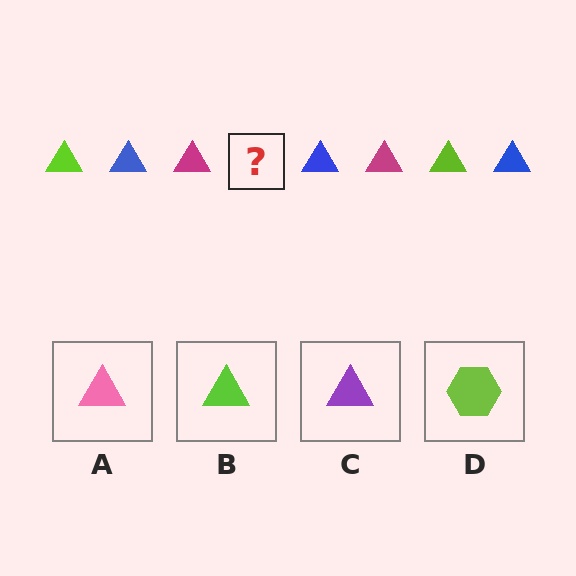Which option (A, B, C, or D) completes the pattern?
B.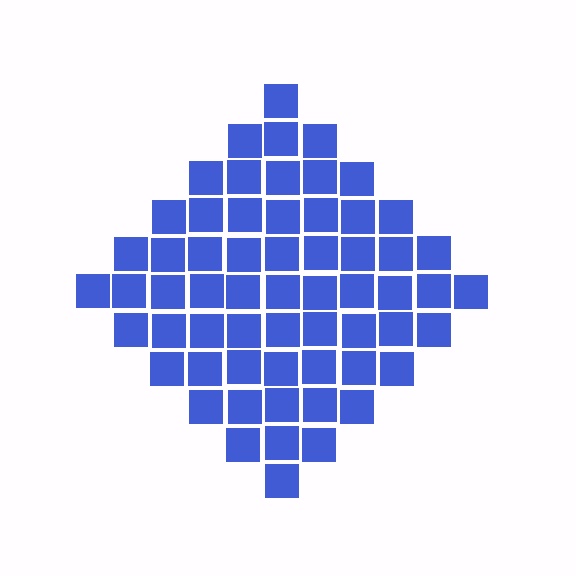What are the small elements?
The small elements are squares.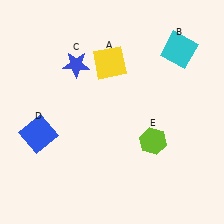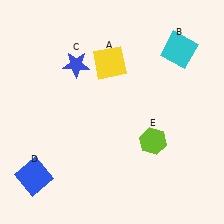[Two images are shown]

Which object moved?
The blue square (D) moved down.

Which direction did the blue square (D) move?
The blue square (D) moved down.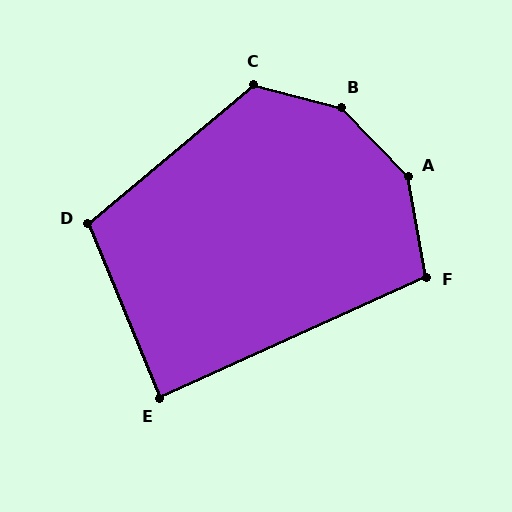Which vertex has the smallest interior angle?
E, at approximately 88 degrees.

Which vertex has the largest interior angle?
B, at approximately 148 degrees.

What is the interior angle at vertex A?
Approximately 146 degrees (obtuse).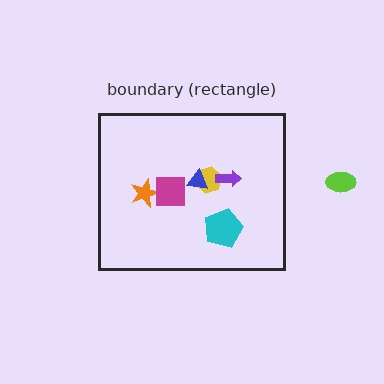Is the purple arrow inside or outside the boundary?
Inside.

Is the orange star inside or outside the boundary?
Inside.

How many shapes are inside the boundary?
6 inside, 1 outside.